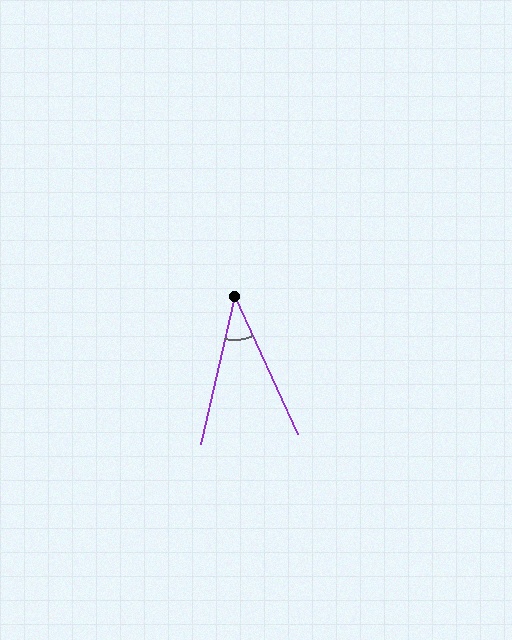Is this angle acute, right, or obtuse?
It is acute.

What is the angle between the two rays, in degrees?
Approximately 37 degrees.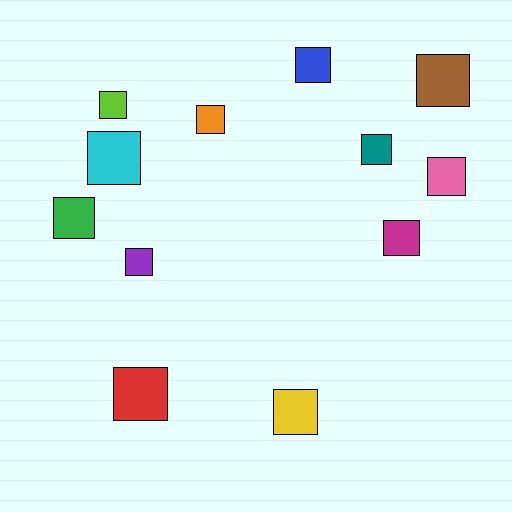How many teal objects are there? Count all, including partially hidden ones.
There is 1 teal object.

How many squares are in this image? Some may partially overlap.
There are 12 squares.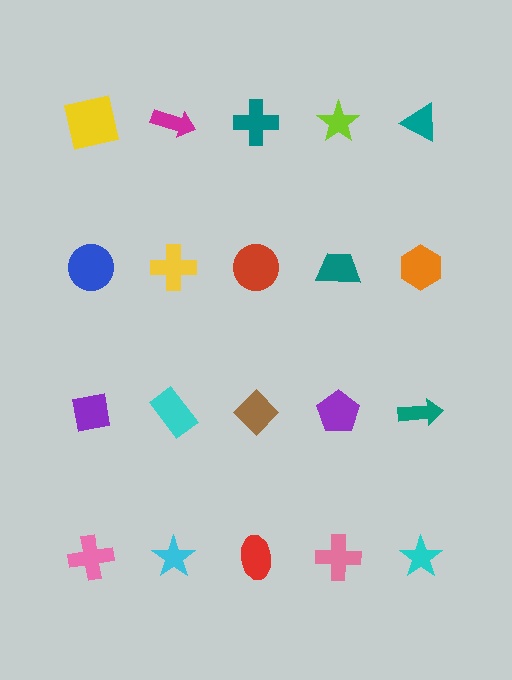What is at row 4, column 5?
A cyan star.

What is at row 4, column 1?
A pink cross.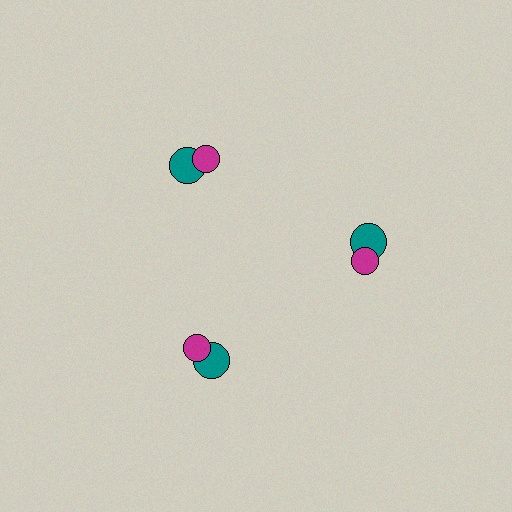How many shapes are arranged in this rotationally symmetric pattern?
There are 6 shapes, arranged in 3 groups of 2.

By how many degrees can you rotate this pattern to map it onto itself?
The pattern maps onto itself every 120 degrees of rotation.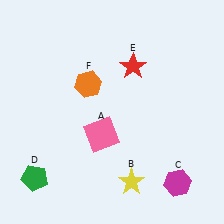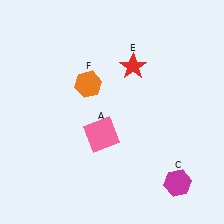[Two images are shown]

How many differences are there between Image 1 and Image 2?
There are 2 differences between the two images.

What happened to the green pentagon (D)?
The green pentagon (D) was removed in Image 2. It was in the bottom-left area of Image 1.